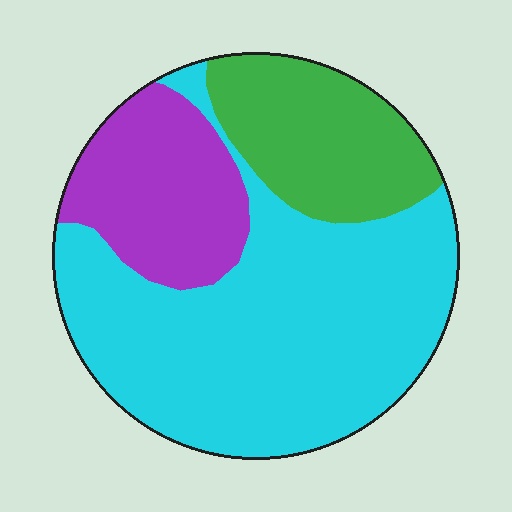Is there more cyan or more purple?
Cyan.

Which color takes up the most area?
Cyan, at roughly 60%.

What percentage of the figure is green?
Green takes up between a sixth and a third of the figure.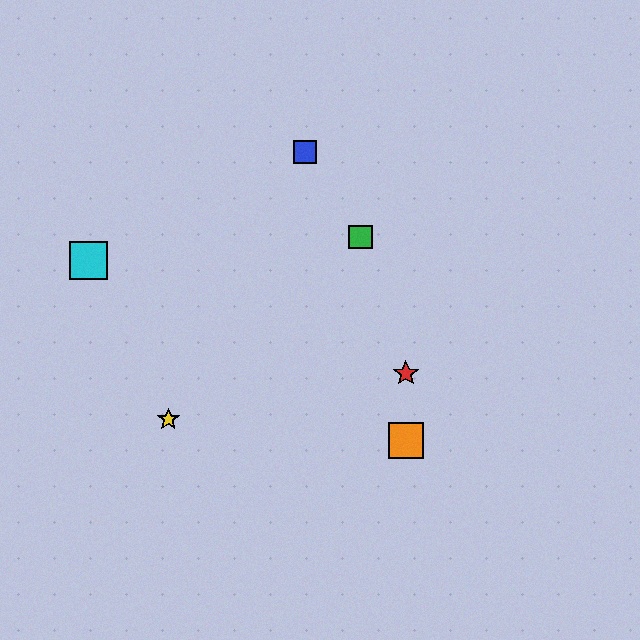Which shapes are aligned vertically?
The red star, the purple square, the orange square are aligned vertically.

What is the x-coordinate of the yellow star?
The yellow star is at x≈168.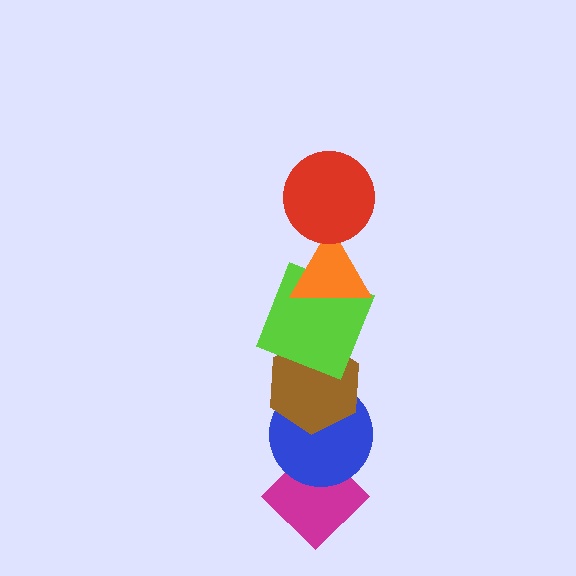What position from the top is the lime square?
The lime square is 3rd from the top.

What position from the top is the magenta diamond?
The magenta diamond is 6th from the top.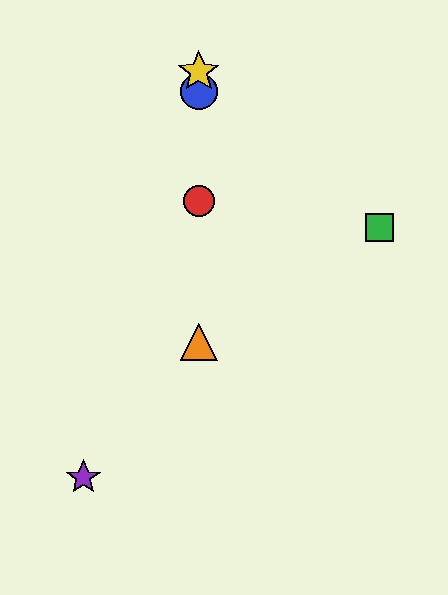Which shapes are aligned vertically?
The red circle, the blue circle, the yellow star, the orange triangle are aligned vertically.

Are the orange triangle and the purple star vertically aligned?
No, the orange triangle is at x≈199 and the purple star is at x≈83.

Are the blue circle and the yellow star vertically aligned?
Yes, both are at x≈199.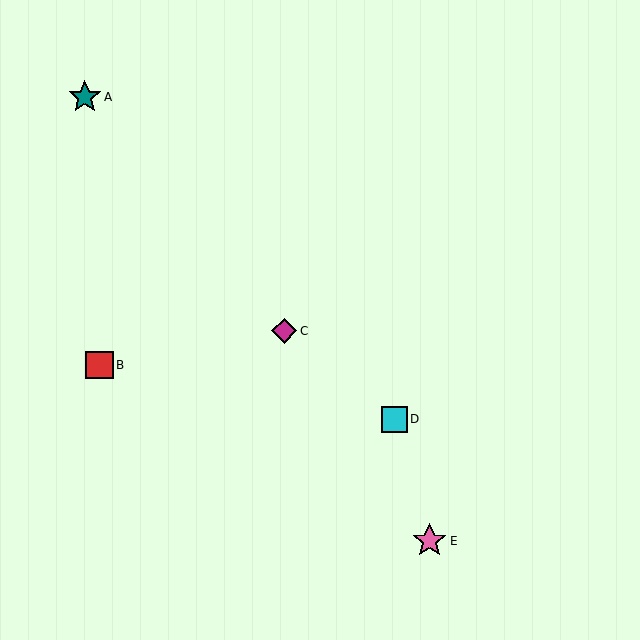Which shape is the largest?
The pink star (labeled E) is the largest.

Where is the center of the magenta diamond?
The center of the magenta diamond is at (284, 331).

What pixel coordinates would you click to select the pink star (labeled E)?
Click at (430, 541) to select the pink star E.